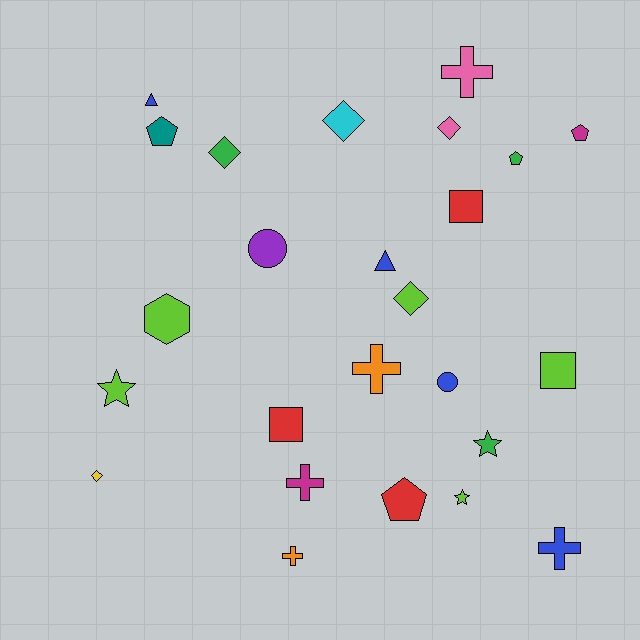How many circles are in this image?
There are 2 circles.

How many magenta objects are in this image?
There are 2 magenta objects.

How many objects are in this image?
There are 25 objects.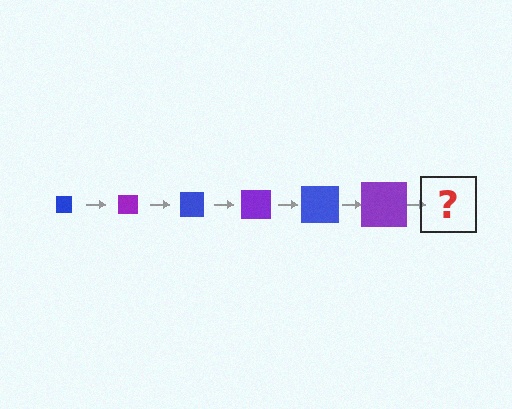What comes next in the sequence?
The next element should be a blue square, larger than the previous one.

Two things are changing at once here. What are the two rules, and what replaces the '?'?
The two rules are that the square grows larger each step and the color cycles through blue and purple. The '?' should be a blue square, larger than the previous one.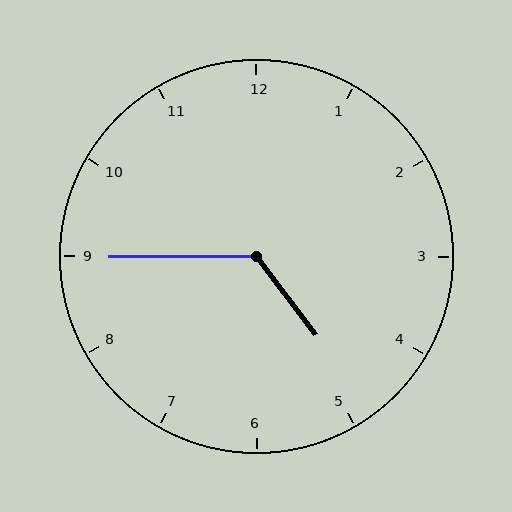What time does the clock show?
4:45.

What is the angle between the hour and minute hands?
Approximately 128 degrees.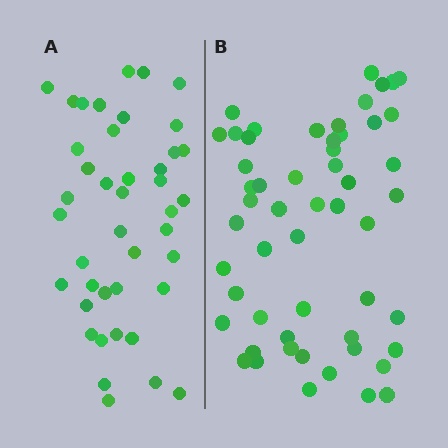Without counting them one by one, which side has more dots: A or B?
Region B (the right region) has more dots.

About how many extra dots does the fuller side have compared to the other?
Region B has roughly 12 or so more dots than region A.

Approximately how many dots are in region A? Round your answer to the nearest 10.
About 40 dots. (The exact count is 42, which rounds to 40.)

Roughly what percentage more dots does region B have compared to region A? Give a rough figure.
About 30% more.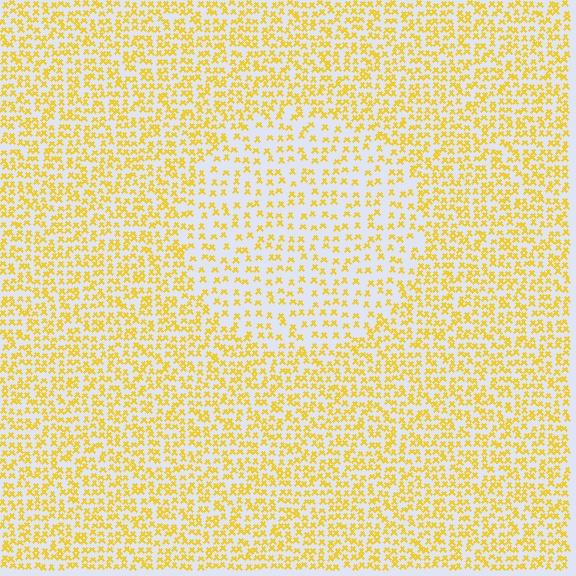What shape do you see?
I see a circle.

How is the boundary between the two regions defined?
The boundary is defined by a change in element density (approximately 1.8x ratio). All elements are the same color, size, and shape.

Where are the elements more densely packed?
The elements are more densely packed outside the circle boundary.